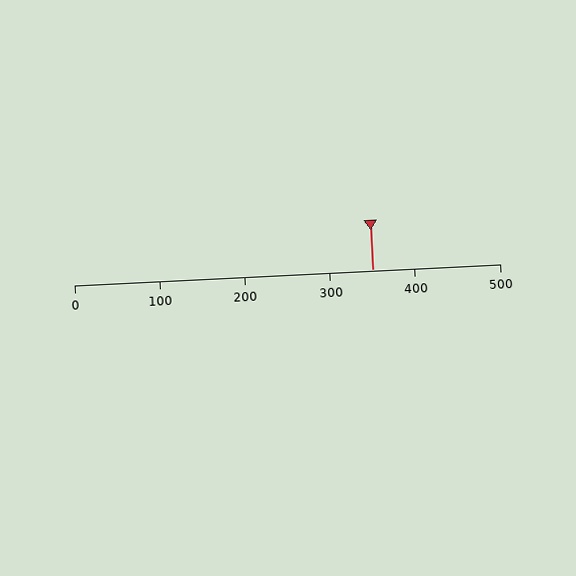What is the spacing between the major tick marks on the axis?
The major ticks are spaced 100 apart.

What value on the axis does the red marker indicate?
The marker indicates approximately 350.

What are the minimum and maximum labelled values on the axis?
The axis runs from 0 to 500.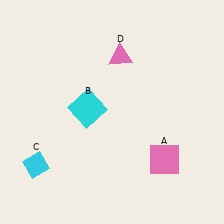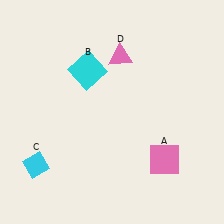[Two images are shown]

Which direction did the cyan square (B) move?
The cyan square (B) moved up.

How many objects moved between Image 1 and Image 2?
1 object moved between the two images.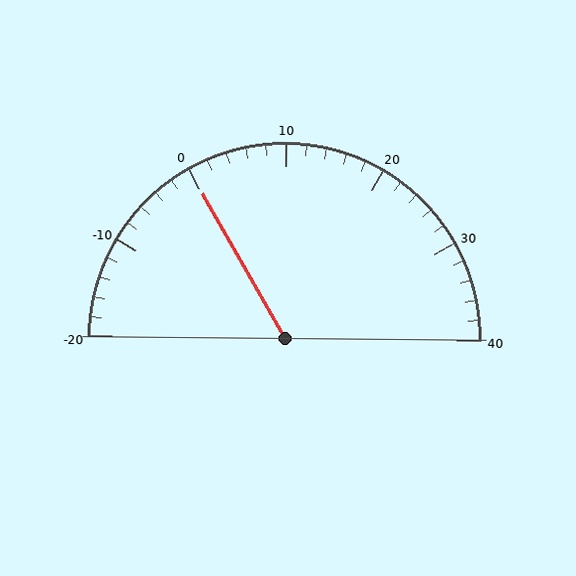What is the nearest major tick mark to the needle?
The nearest major tick mark is 0.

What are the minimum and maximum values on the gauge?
The gauge ranges from -20 to 40.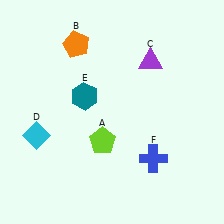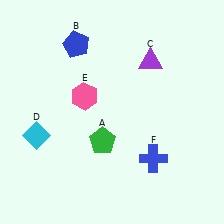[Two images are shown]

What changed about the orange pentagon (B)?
In Image 1, B is orange. In Image 2, it changed to blue.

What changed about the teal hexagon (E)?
In Image 1, E is teal. In Image 2, it changed to pink.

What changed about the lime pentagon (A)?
In Image 1, A is lime. In Image 2, it changed to green.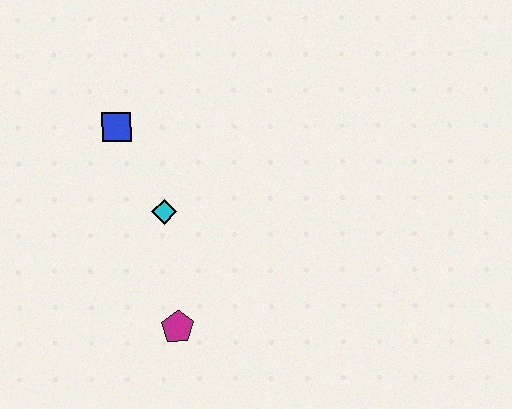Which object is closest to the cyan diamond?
The blue square is closest to the cyan diamond.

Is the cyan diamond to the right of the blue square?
Yes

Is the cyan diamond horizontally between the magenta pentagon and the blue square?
Yes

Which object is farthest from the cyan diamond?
The magenta pentagon is farthest from the cyan diamond.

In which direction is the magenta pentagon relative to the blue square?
The magenta pentagon is below the blue square.